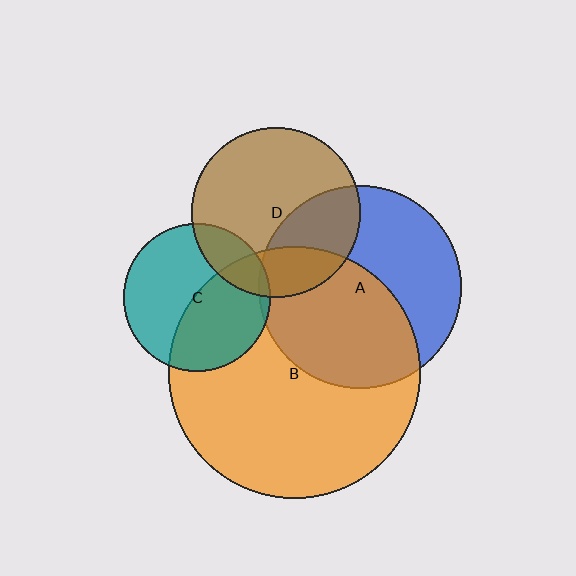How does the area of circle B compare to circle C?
Approximately 2.9 times.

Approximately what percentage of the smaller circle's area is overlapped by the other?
Approximately 45%.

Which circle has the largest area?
Circle B (orange).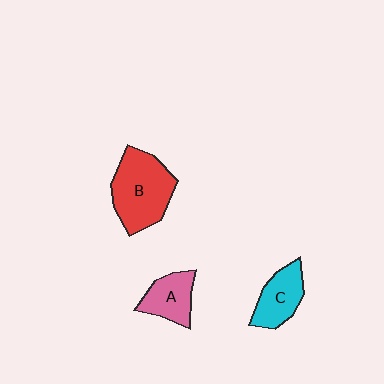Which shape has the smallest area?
Shape A (pink).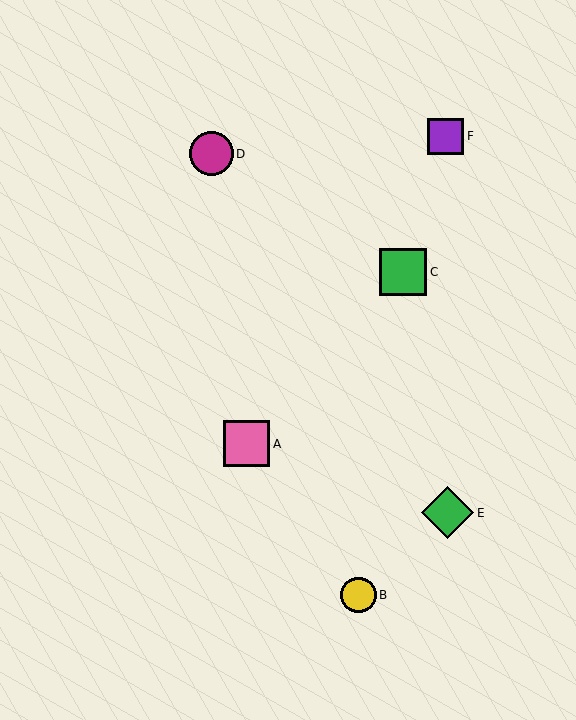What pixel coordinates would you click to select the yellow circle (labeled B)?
Click at (359, 595) to select the yellow circle B.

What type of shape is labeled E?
Shape E is a green diamond.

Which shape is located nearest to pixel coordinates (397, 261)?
The green square (labeled C) at (403, 272) is nearest to that location.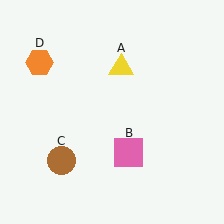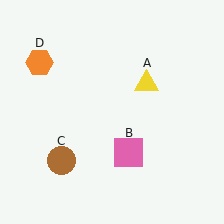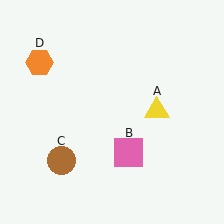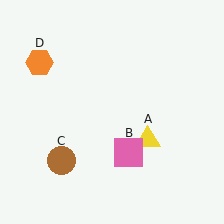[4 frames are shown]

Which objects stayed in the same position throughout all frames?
Pink square (object B) and brown circle (object C) and orange hexagon (object D) remained stationary.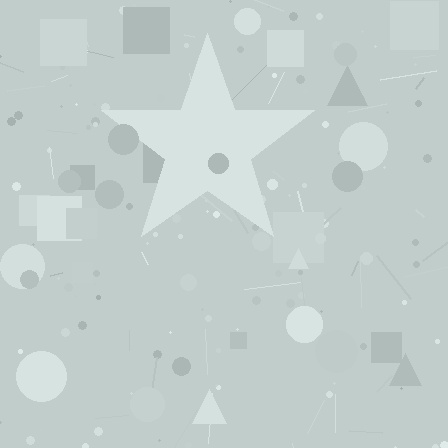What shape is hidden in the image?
A star is hidden in the image.